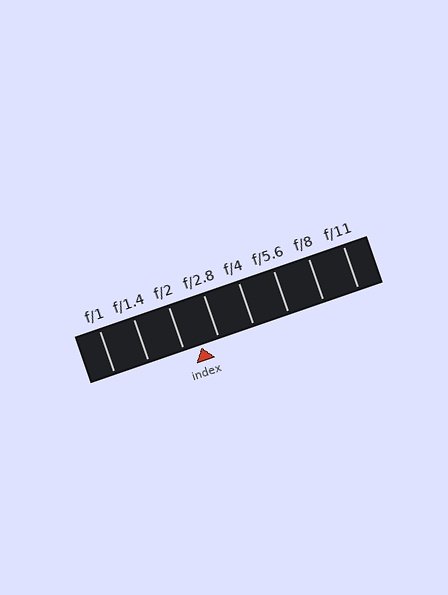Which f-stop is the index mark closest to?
The index mark is closest to f/2.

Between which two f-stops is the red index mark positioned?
The index mark is between f/2 and f/2.8.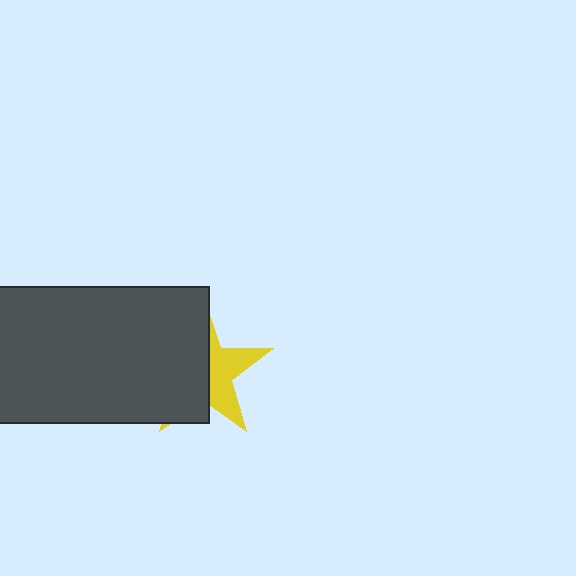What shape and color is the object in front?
The object in front is a dark gray rectangle.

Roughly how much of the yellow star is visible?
A small part of it is visible (roughly 41%).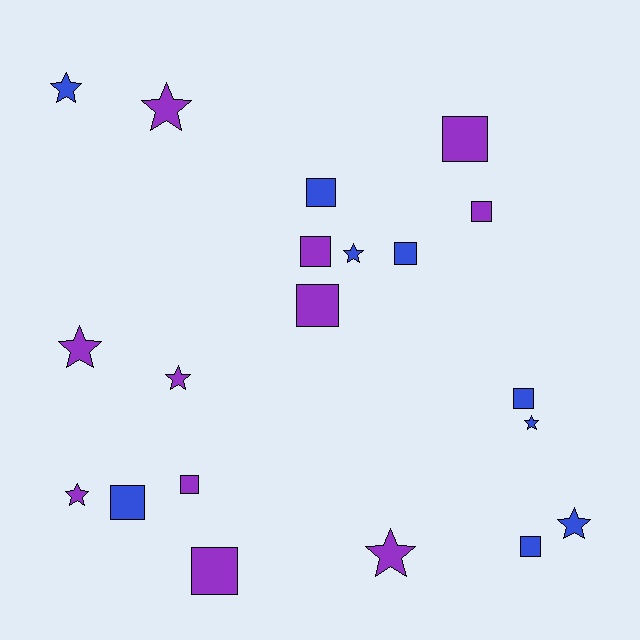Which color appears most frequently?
Purple, with 11 objects.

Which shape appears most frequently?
Square, with 11 objects.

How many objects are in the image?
There are 20 objects.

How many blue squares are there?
There are 5 blue squares.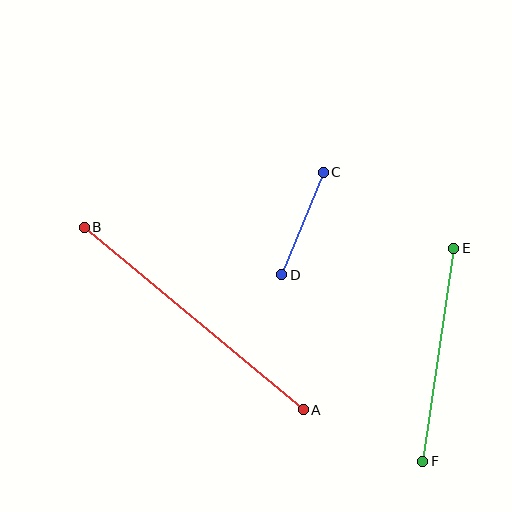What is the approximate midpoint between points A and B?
The midpoint is at approximately (194, 318) pixels.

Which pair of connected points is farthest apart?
Points A and B are farthest apart.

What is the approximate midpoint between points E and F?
The midpoint is at approximately (438, 355) pixels.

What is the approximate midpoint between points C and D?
The midpoint is at approximately (302, 224) pixels.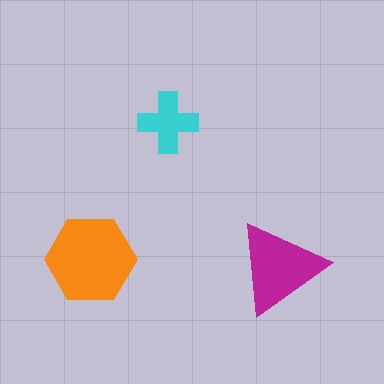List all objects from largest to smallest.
The orange hexagon, the magenta triangle, the cyan cross.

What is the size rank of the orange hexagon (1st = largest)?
1st.